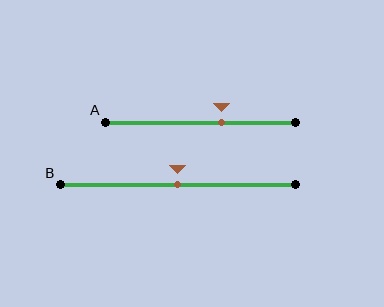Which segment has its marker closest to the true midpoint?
Segment B has its marker closest to the true midpoint.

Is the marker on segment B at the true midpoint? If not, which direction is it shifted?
Yes, the marker on segment B is at the true midpoint.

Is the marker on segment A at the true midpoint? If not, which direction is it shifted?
No, the marker on segment A is shifted to the right by about 11% of the segment length.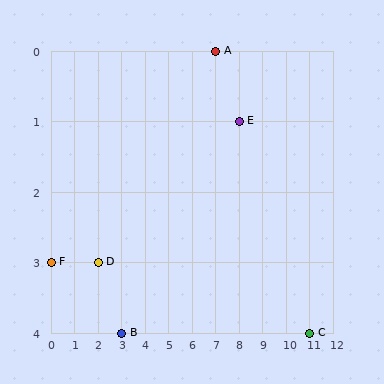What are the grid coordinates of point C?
Point C is at grid coordinates (11, 4).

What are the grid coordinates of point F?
Point F is at grid coordinates (0, 3).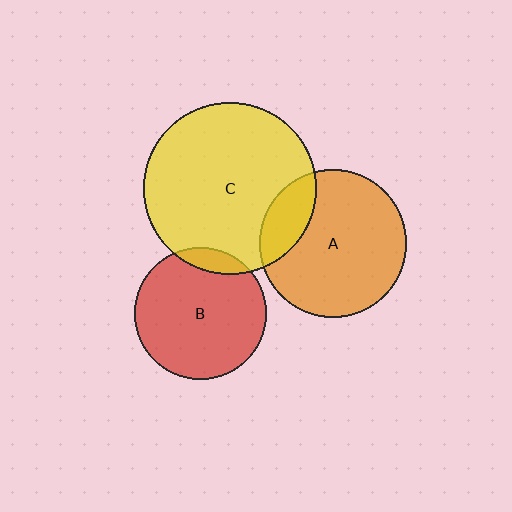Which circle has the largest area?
Circle C (yellow).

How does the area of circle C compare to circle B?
Approximately 1.7 times.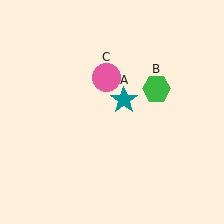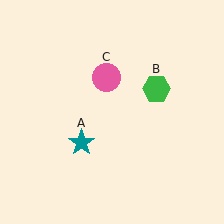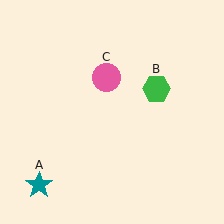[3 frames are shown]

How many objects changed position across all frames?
1 object changed position: teal star (object A).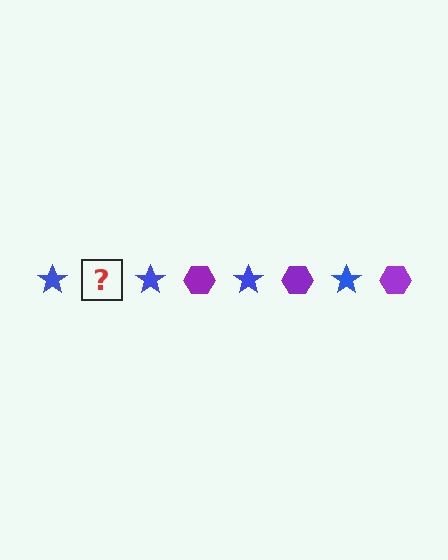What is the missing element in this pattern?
The missing element is a purple hexagon.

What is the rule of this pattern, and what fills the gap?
The rule is that the pattern alternates between blue star and purple hexagon. The gap should be filled with a purple hexagon.